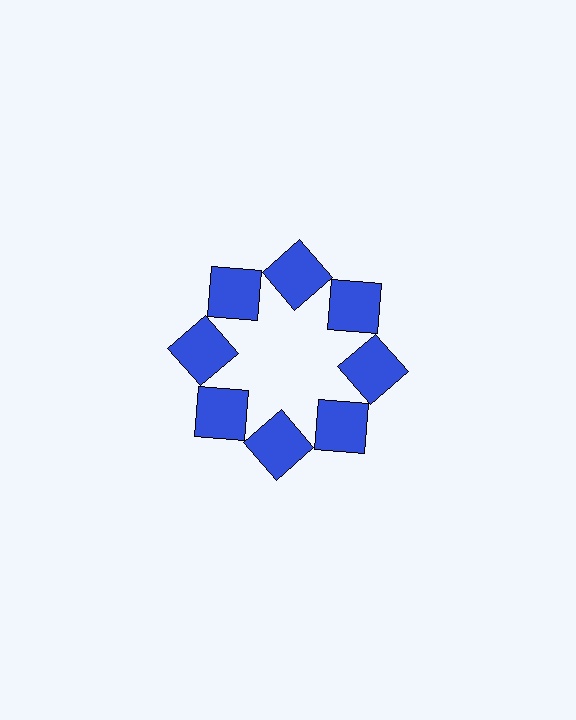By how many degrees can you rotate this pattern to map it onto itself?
The pattern maps onto itself every 45 degrees of rotation.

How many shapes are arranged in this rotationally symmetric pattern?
There are 8 shapes, arranged in 8 groups of 1.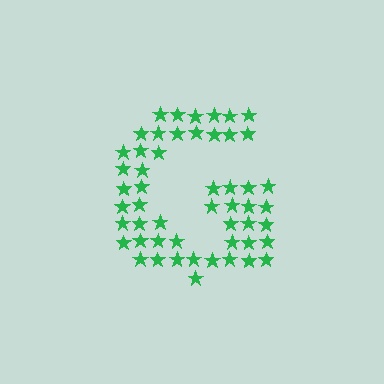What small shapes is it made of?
It is made of small stars.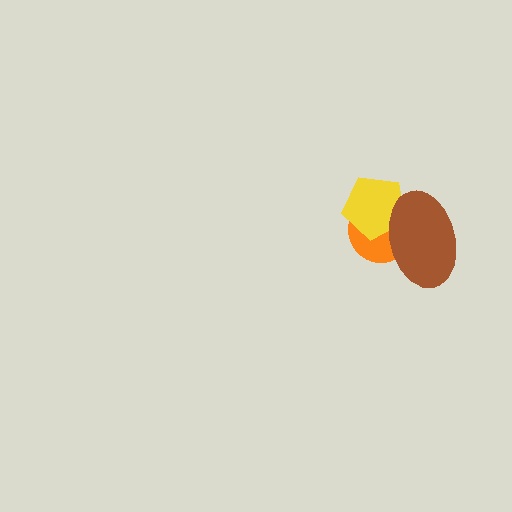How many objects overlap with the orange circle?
2 objects overlap with the orange circle.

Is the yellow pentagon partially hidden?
Yes, it is partially covered by another shape.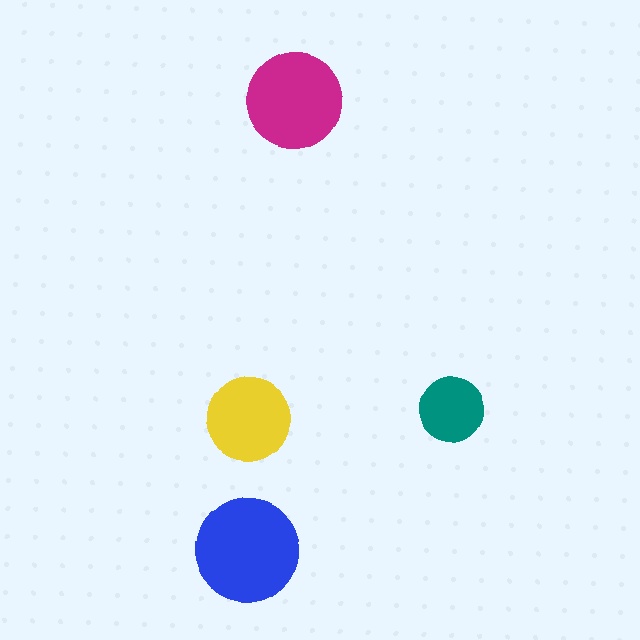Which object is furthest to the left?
The yellow circle is leftmost.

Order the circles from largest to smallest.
the blue one, the magenta one, the yellow one, the teal one.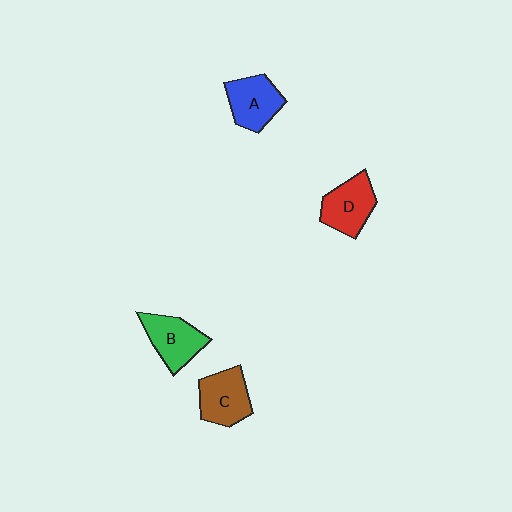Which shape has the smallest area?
Shape A (blue).